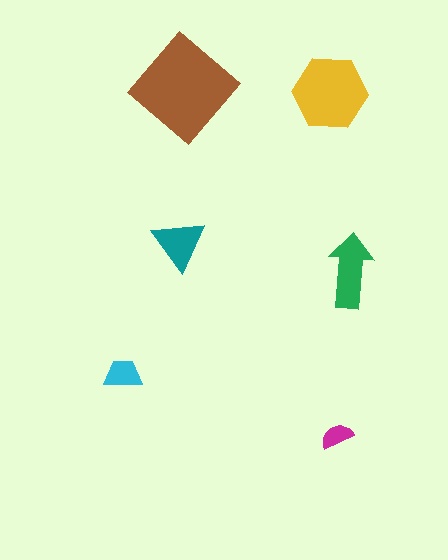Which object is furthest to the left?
The cyan trapezoid is leftmost.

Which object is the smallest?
The magenta semicircle.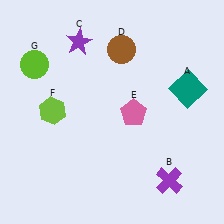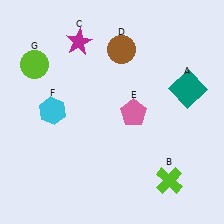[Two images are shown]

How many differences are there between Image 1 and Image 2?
There are 3 differences between the two images.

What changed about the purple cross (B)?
In Image 1, B is purple. In Image 2, it changed to lime.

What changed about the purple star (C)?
In Image 1, C is purple. In Image 2, it changed to magenta.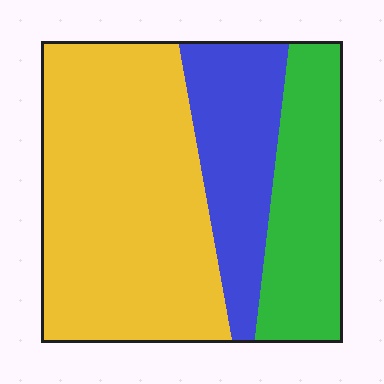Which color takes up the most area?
Yellow, at roughly 55%.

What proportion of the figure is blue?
Blue takes up about one fifth (1/5) of the figure.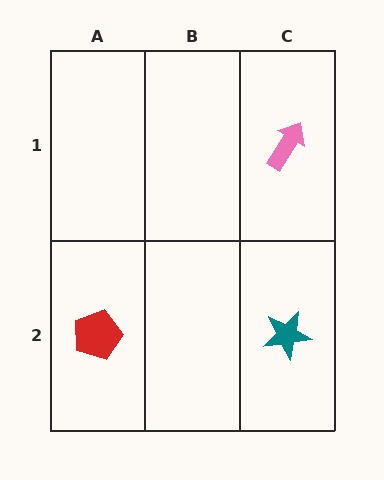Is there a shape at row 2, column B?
No, that cell is empty.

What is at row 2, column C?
A teal star.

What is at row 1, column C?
A pink arrow.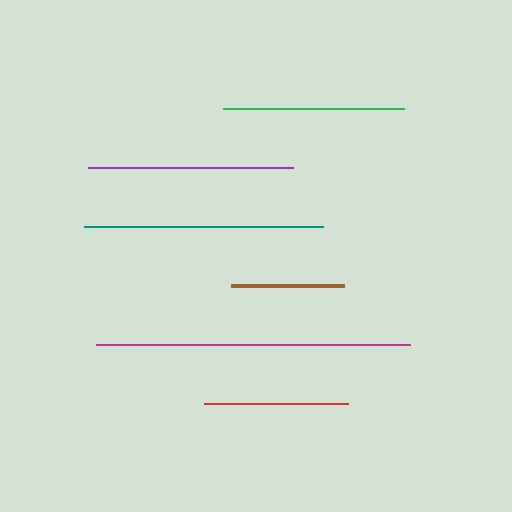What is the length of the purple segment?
The purple segment is approximately 204 pixels long.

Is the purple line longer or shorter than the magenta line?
The magenta line is longer than the purple line.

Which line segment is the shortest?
The brown line is the shortest at approximately 112 pixels.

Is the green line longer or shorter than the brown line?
The green line is longer than the brown line.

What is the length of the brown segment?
The brown segment is approximately 112 pixels long.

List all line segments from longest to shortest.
From longest to shortest: magenta, teal, purple, green, red, brown.